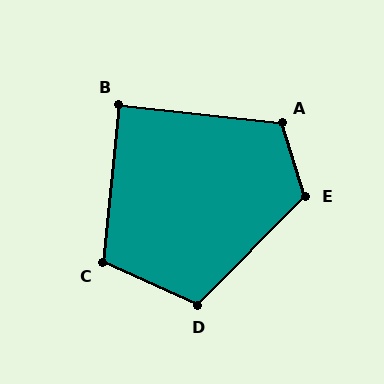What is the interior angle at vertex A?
Approximately 114 degrees (obtuse).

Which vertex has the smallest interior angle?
B, at approximately 90 degrees.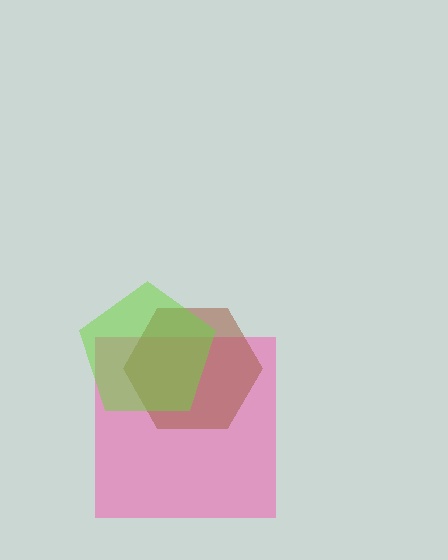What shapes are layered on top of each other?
The layered shapes are: a pink square, a brown hexagon, a lime pentagon.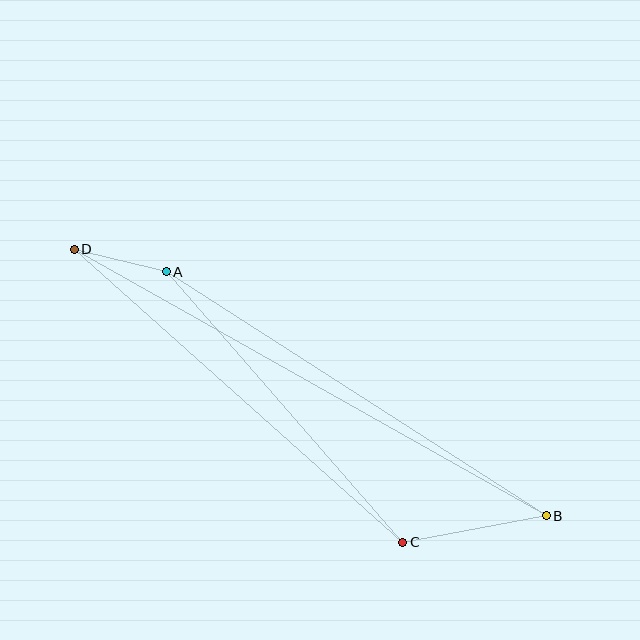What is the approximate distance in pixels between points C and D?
The distance between C and D is approximately 440 pixels.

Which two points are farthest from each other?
Points B and D are farthest from each other.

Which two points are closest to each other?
Points A and D are closest to each other.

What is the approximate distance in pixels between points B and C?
The distance between B and C is approximately 146 pixels.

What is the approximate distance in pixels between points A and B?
The distance between A and B is approximately 451 pixels.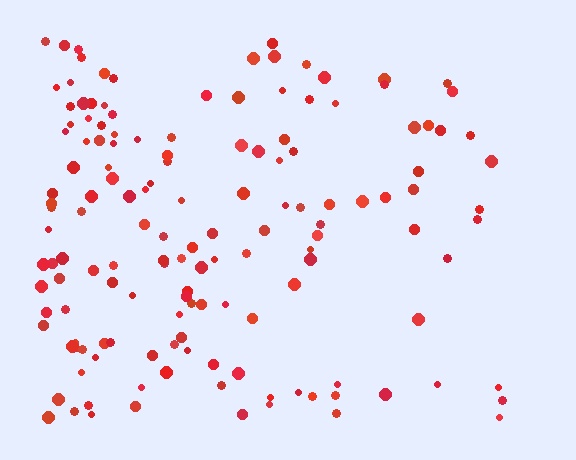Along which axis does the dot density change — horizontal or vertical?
Horizontal.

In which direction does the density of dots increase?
From right to left, with the left side densest.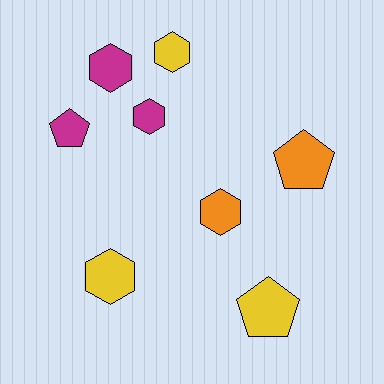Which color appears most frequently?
Yellow, with 3 objects.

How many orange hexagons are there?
There is 1 orange hexagon.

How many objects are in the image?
There are 8 objects.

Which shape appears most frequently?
Hexagon, with 5 objects.